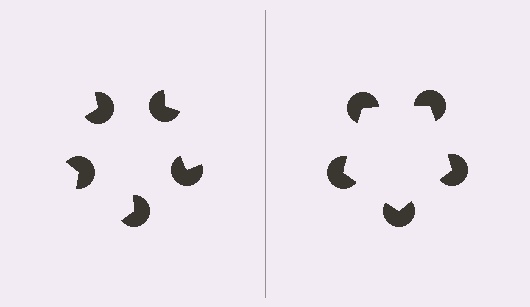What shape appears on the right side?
An illusory pentagon.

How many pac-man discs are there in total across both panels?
10 — 5 on each side.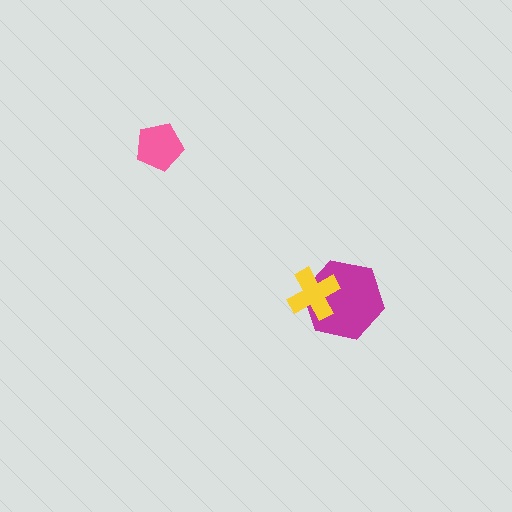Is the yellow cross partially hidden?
No, no other shape covers it.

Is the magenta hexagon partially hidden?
Yes, it is partially covered by another shape.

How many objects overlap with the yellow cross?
1 object overlaps with the yellow cross.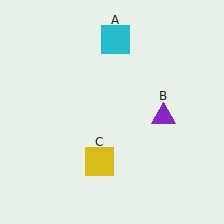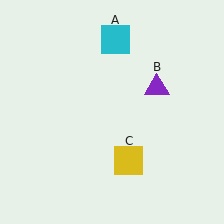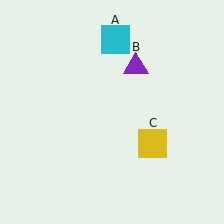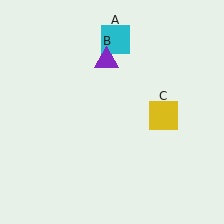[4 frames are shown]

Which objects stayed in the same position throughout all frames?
Cyan square (object A) remained stationary.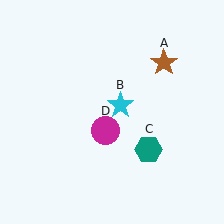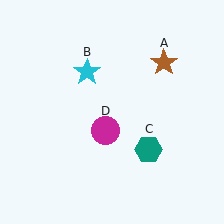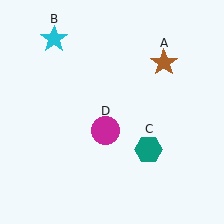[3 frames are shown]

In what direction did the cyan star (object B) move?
The cyan star (object B) moved up and to the left.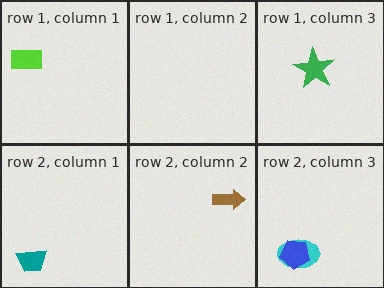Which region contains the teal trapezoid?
The row 2, column 1 region.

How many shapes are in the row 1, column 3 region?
1.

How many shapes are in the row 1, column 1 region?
1.